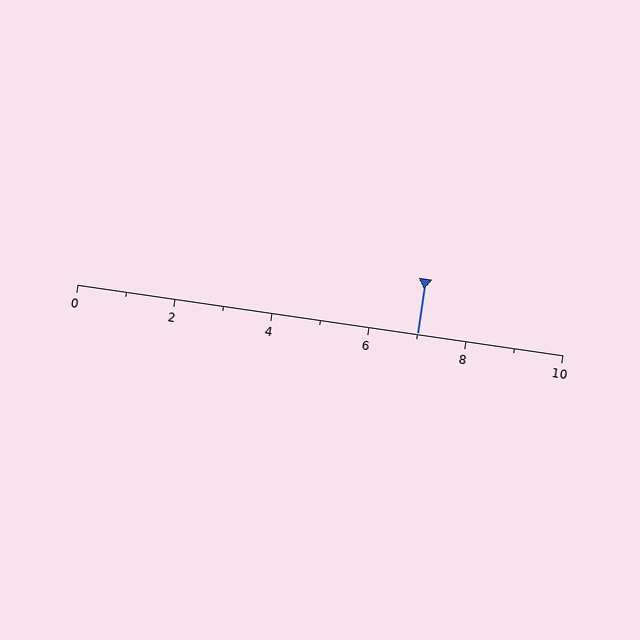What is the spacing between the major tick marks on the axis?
The major ticks are spaced 2 apart.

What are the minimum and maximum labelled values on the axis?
The axis runs from 0 to 10.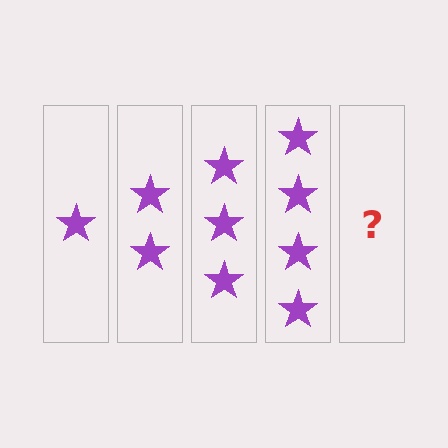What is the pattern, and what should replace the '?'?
The pattern is that each step adds one more star. The '?' should be 5 stars.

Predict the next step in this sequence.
The next step is 5 stars.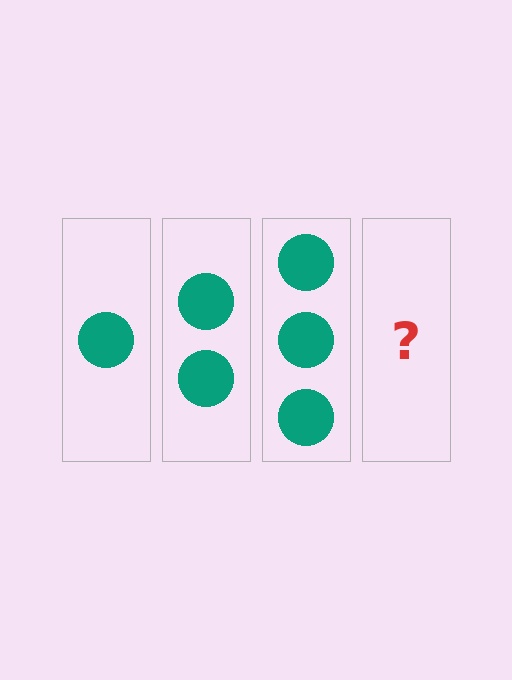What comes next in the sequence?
The next element should be 4 circles.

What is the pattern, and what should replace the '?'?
The pattern is that each step adds one more circle. The '?' should be 4 circles.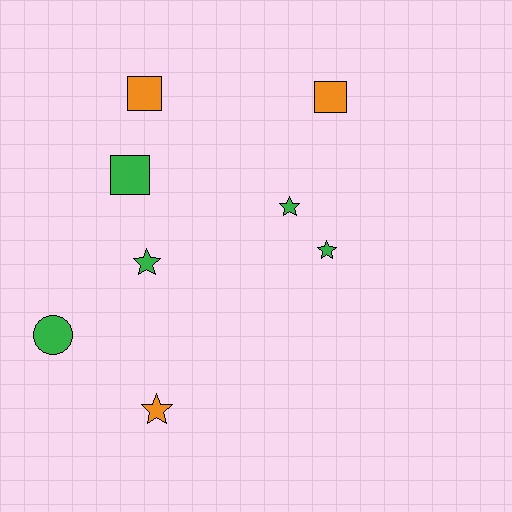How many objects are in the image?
There are 8 objects.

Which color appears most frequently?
Green, with 5 objects.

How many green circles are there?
There is 1 green circle.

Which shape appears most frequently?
Star, with 4 objects.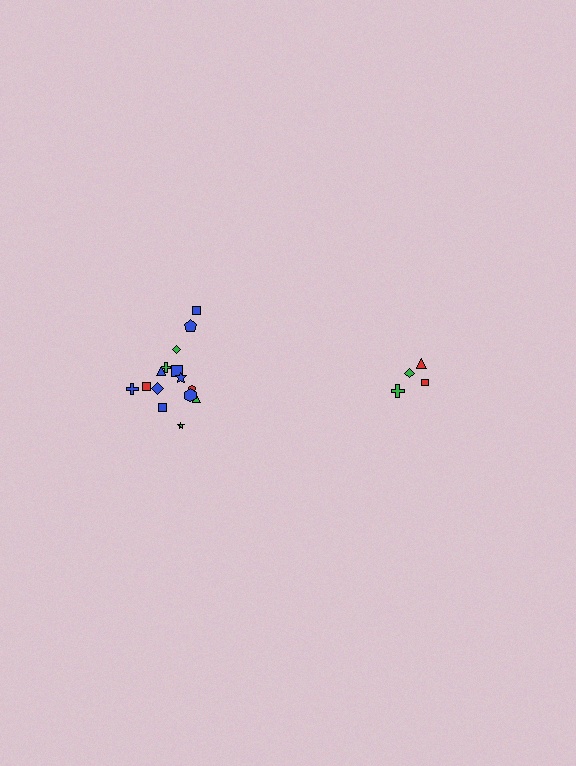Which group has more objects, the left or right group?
The left group.